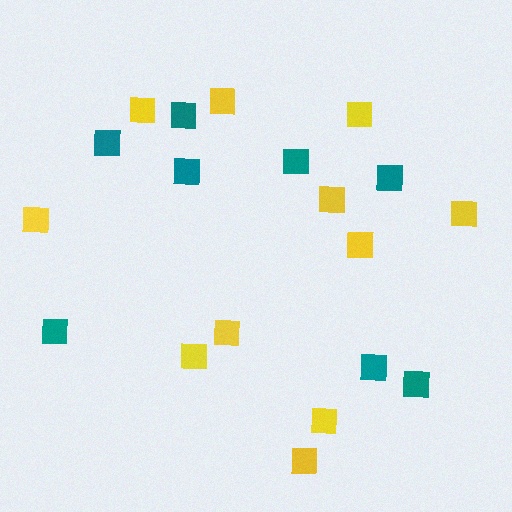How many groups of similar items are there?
There are 2 groups: one group of teal squares (8) and one group of yellow squares (11).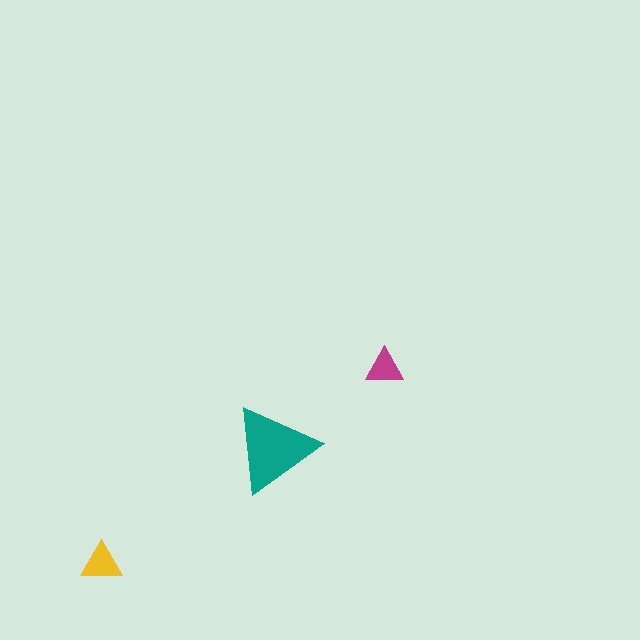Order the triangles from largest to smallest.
the teal one, the yellow one, the magenta one.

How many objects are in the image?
There are 3 objects in the image.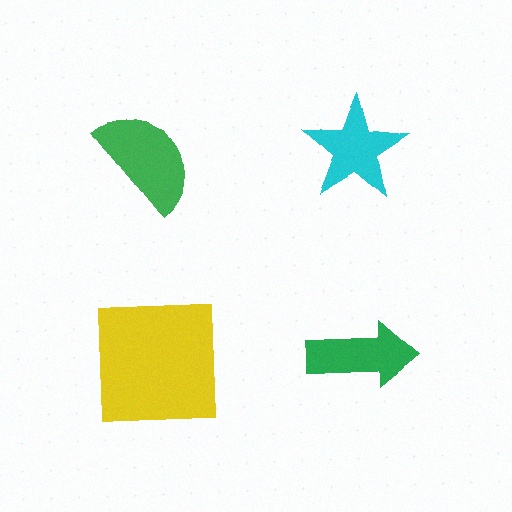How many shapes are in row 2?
2 shapes.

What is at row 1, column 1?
A green semicircle.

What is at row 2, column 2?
A green arrow.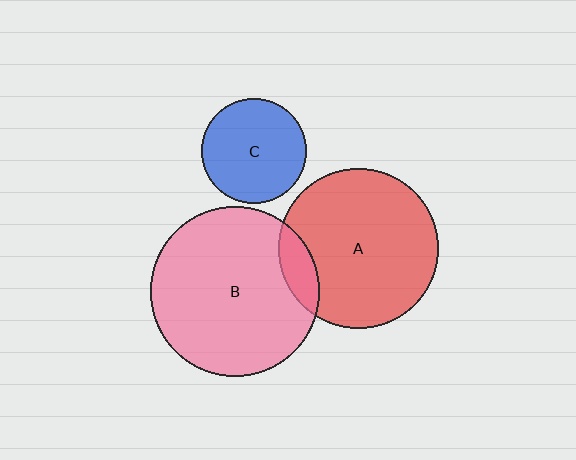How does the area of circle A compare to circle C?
Approximately 2.3 times.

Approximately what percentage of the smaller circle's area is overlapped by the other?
Approximately 10%.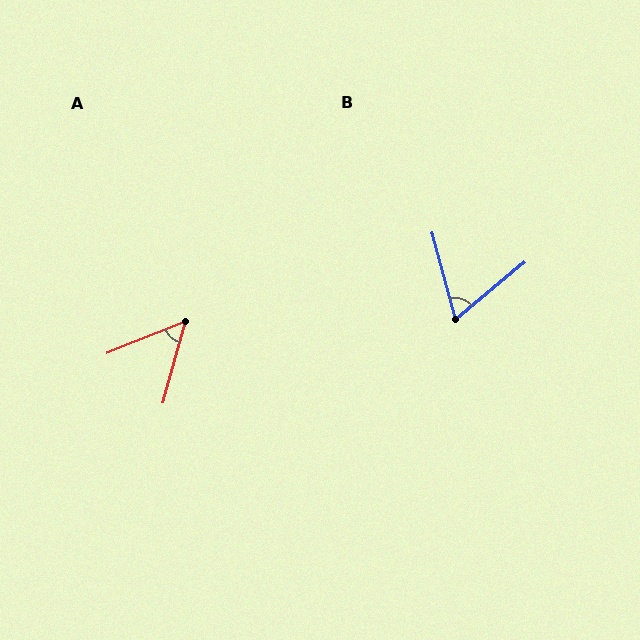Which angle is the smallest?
A, at approximately 53 degrees.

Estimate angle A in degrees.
Approximately 53 degrees.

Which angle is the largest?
B, at approximately 65 degrees.